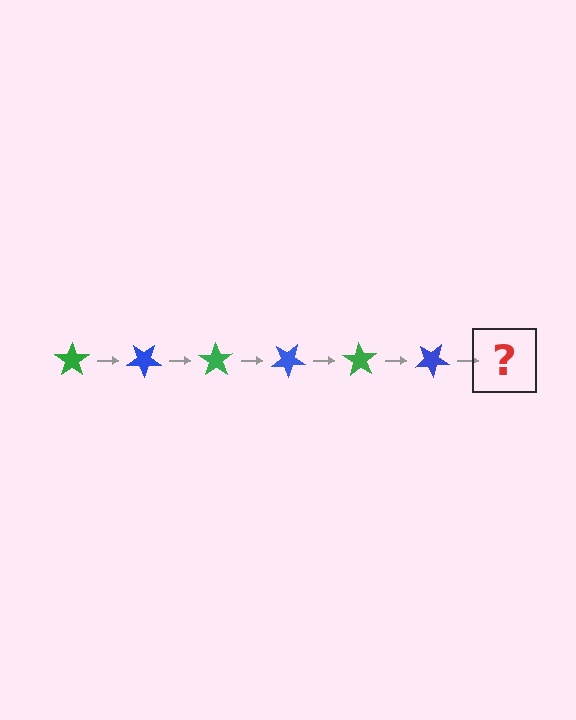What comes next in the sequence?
The next element should be a green star, rotated 210 degrees from the start.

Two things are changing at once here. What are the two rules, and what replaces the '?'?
The two rules are that it rotates 35 degrees each step and the color cycles through green and blue. The '?' should be a green star, rotated 210 degrees from the start.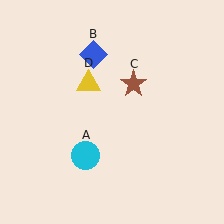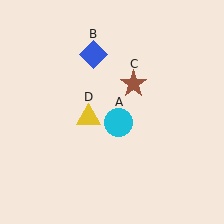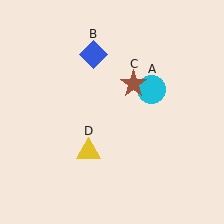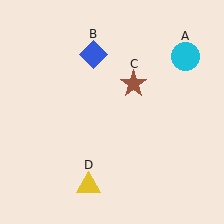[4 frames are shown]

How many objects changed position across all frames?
2 objects changed position: cyan circle (object A), yellow triangle (object D).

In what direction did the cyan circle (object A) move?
The cyan circle (object A) moved up and to the right.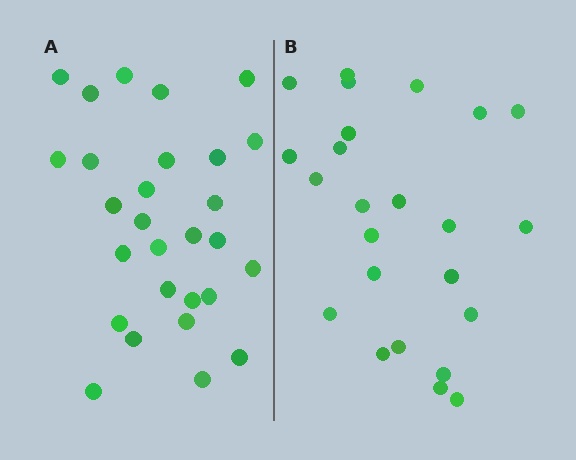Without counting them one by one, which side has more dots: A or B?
Region A (the left region) has more dots.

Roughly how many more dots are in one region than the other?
Region A has about 4 more dots than region B.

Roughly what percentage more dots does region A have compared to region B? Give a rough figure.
About 15% more.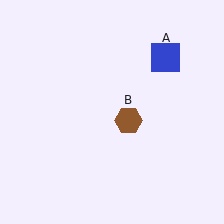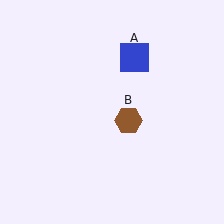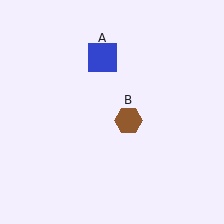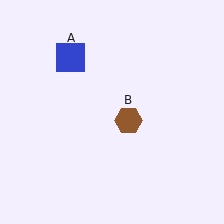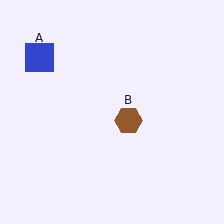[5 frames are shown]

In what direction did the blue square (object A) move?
The blue square (object A) moved left.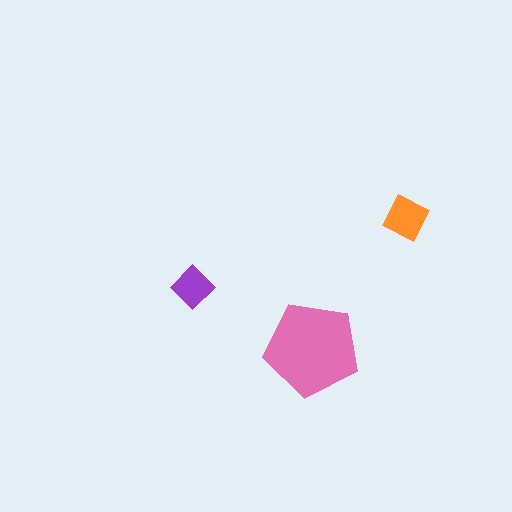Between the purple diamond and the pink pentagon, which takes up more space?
The pink pentagon.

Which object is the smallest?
The purple diamond.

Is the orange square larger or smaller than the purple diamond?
Larger.